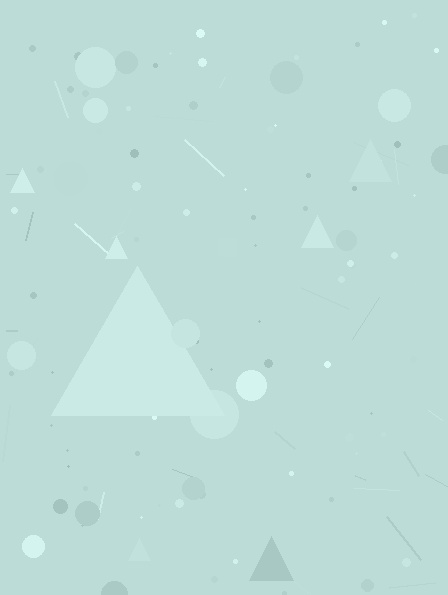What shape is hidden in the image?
A triangle is hidden in the image.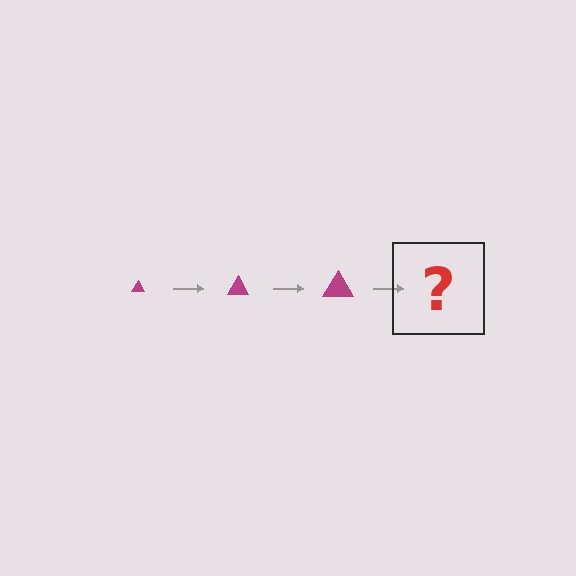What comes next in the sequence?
The next element should be a magenta triangle, larger than the previous one.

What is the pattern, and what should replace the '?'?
The pattern is that the triangle gets progressively larger each step. The '?' should be a magenta triangle, larger than the previous one.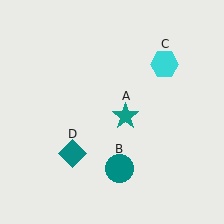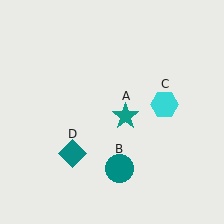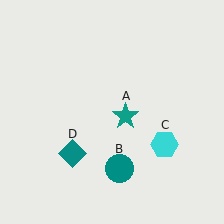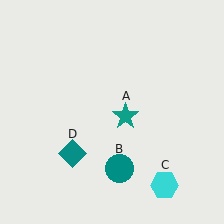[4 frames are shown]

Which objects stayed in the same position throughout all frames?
Teal star (object A) and teal circle (object B) and teal diamond (object D) remained stationary.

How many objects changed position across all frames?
1 object changed position: cyan hexagon (object C).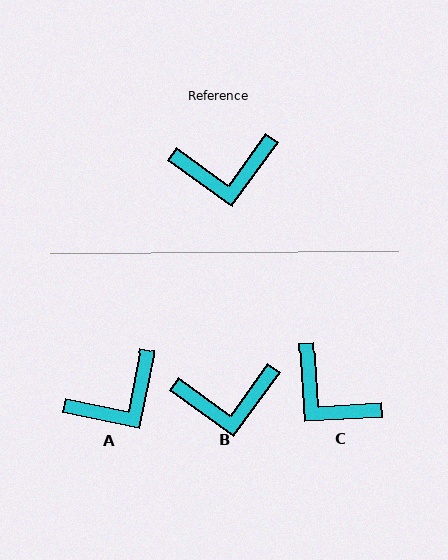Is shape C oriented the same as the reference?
No, it is off by about 51 degrees.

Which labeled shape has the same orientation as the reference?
B.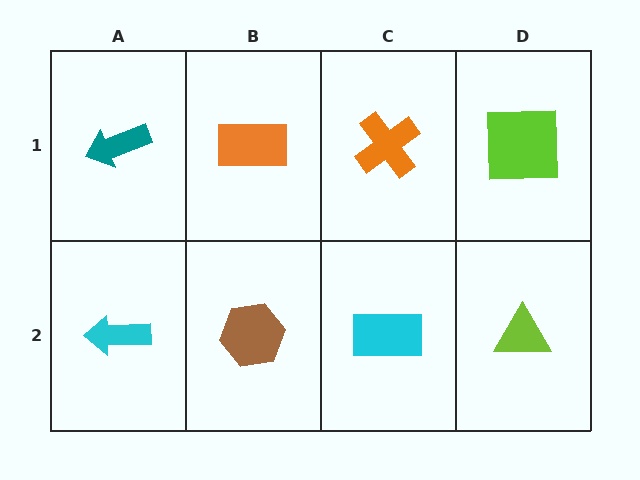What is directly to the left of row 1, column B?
A teal arrow.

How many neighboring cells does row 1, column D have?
2.